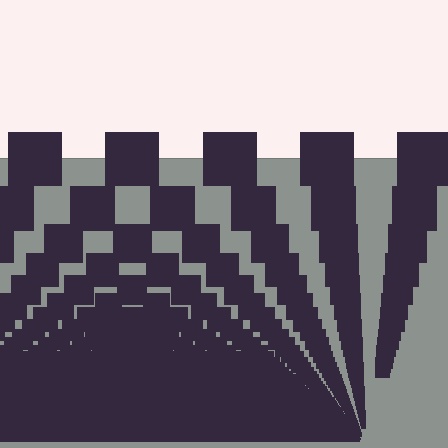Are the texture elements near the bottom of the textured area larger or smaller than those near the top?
Smaller. The gradient is inverted — elements near the bottom are smaller and denser.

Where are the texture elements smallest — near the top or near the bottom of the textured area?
Near the bottom.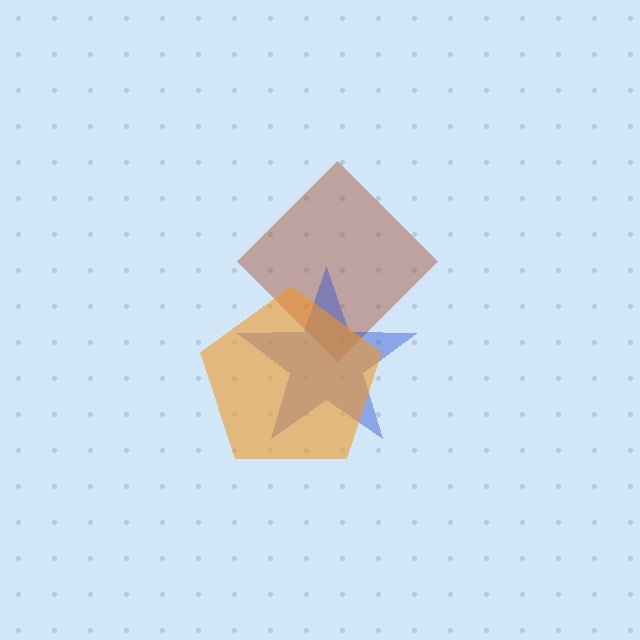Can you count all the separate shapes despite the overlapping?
Yes, there are 3 separate shapes.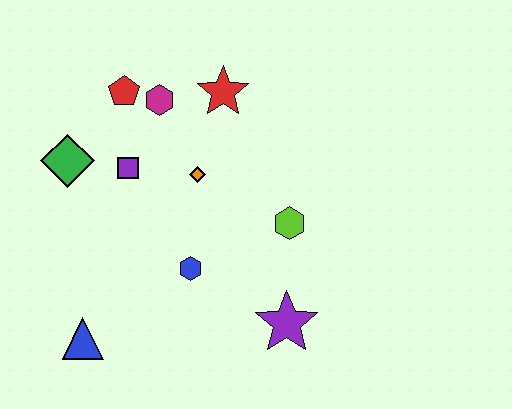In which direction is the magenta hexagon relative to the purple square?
The magenta hexagon is above the purple square.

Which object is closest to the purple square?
The green diamond is closest to the purple square.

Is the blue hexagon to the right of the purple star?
No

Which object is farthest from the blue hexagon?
The red pentagon is farthest from the blue hexagon.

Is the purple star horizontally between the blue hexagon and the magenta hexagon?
No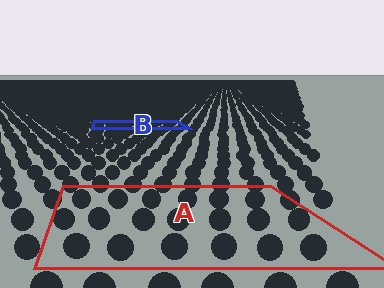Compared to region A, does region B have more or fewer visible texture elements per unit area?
Region B has more texture elements per unit area — they are packed more densely because it is farther away.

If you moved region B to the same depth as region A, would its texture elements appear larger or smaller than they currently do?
They would appear larger. At a closer depth, the same texture elements are projected at a bigger on-screen size.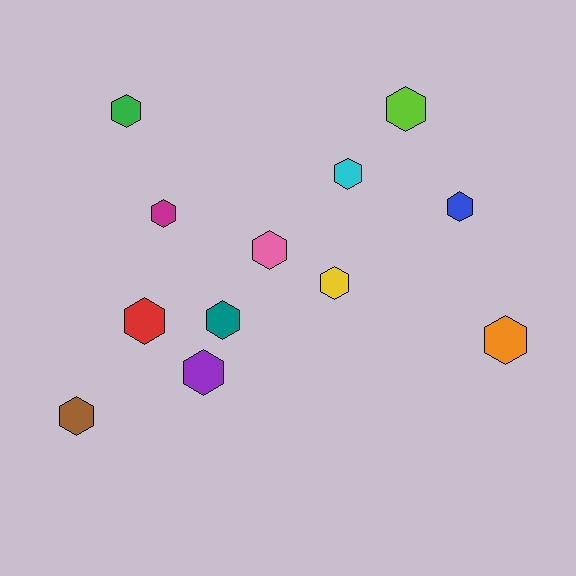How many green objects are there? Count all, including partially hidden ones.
There is 1 green object.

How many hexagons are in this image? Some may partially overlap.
There are 12 hexagons.